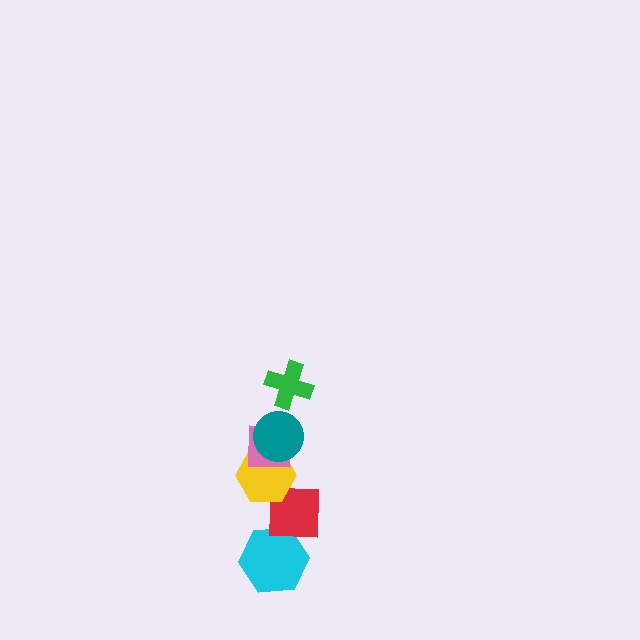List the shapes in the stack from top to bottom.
From top to bottom: the green cross, the teal circle, the pink square, the yellow hexagon, the red square, the cyan hexagon.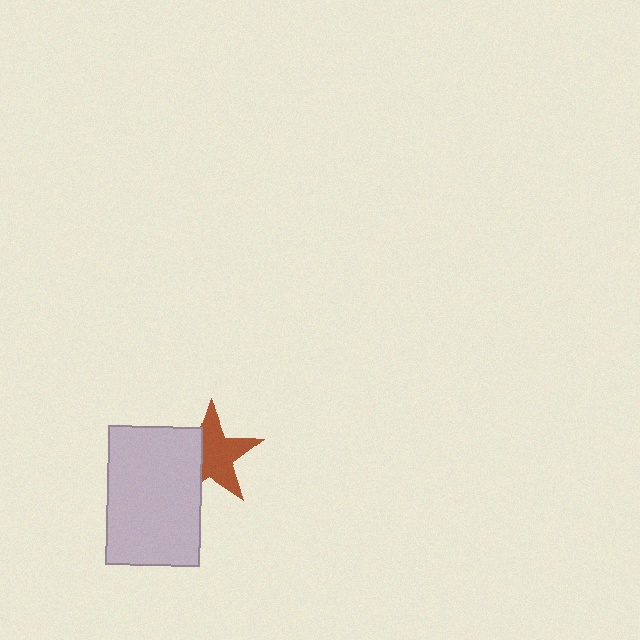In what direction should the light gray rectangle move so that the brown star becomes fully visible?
The light gray rectangle should move left. That is the shortest direction to clear the overlap and leave the brown star fully visible.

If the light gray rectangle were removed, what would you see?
You would see the complete brown star.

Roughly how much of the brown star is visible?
Most of it is visible (roughly 66%).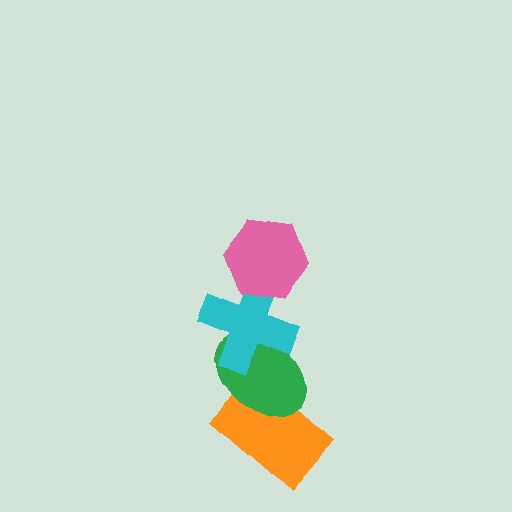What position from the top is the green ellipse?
The green ellipse is 3rd from the top.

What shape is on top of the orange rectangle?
The green ellipse is on top of the orange rectangle.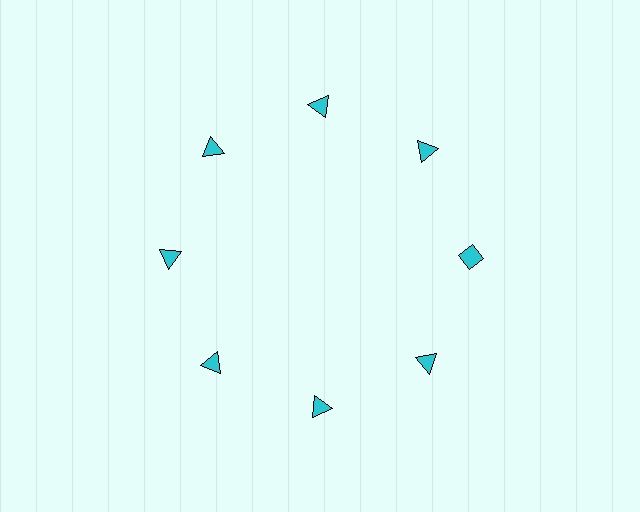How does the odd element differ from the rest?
It has a different shape: diamond instead of triangle.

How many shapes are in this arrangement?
There are 8 shapes arranged in a ring pattern.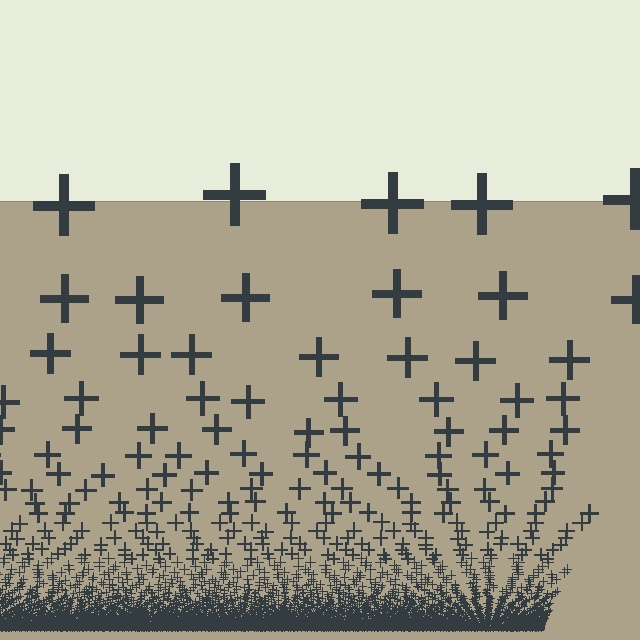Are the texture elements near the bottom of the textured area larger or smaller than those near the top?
Smaller. The gradient is inverted — elements near the bottom are smaller and denser.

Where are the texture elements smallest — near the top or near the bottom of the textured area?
Near the bottom.